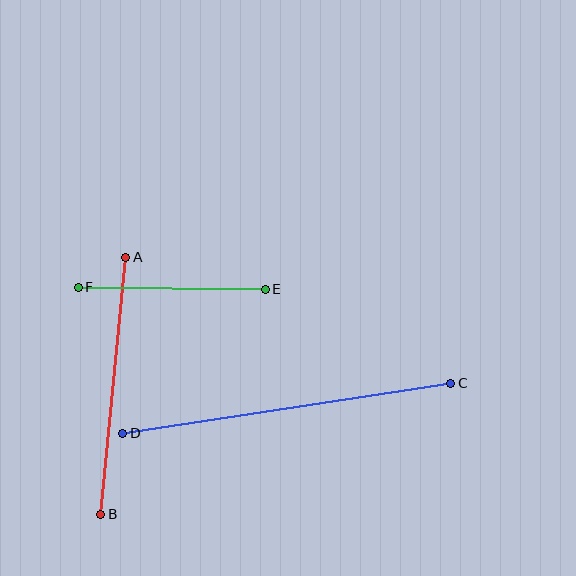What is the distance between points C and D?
The distance is approximately 331 pixels.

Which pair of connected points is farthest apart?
Points C and D are farthest apart.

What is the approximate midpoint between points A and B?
The midpoint is at approximately (113, 386) pixels.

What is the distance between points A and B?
The distance is approximately 259 pixels.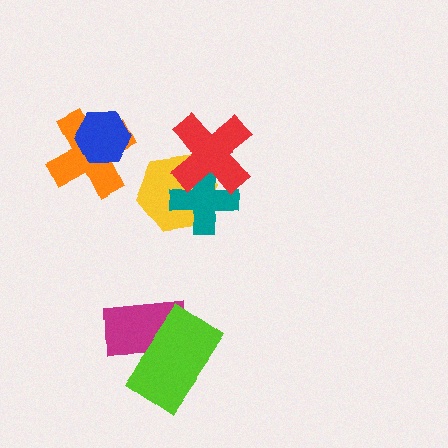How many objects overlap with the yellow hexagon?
2 objects overlap with the yellow hexagon.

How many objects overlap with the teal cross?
2 objects overlap with the teal cross.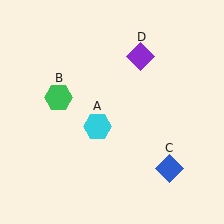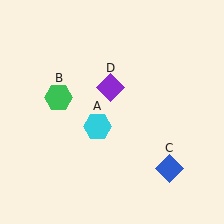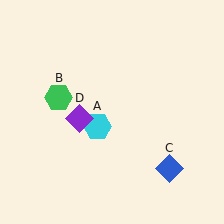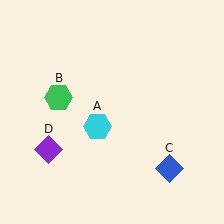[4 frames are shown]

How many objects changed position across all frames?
1 object changed position: purple diamond (object D).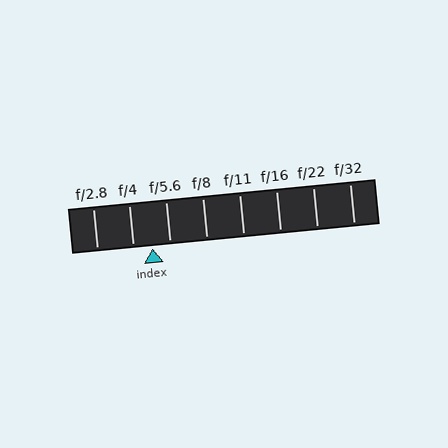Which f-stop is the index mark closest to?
The index mark is closest to f/4.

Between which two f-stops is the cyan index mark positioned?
The index mark is between f/4 and f/5.6.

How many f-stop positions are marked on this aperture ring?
There are 8 f-stop positions marked.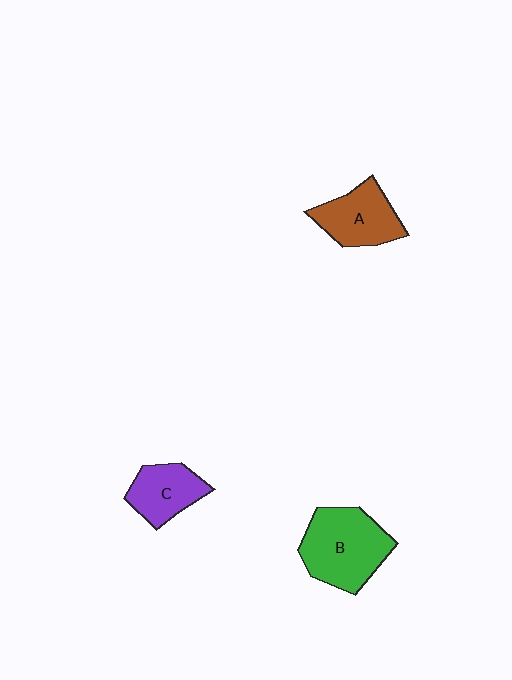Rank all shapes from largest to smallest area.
From largest to smallest: B (green), A (brown), C (purple).